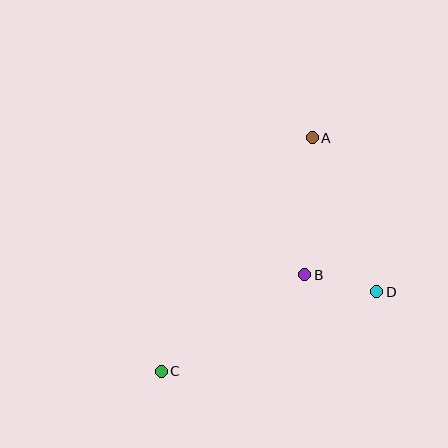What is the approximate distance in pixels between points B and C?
The distance between B and C is approximately 173 pixels.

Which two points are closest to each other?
Points B and D are closest to each other.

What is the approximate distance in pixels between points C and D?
The distance between C and D is approximately 229 pixels.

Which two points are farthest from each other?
Points A and C are farthest from each other.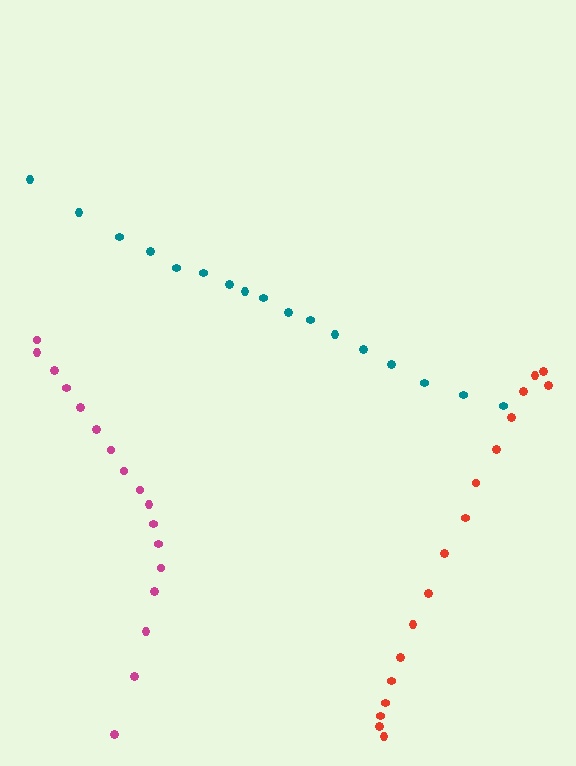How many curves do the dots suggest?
There are 3 distinct paths.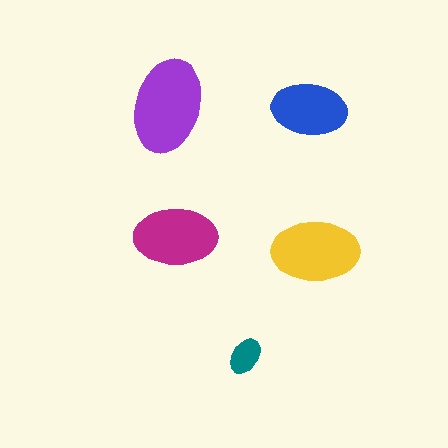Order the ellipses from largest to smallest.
the purple one, the yellow one, the magenta one, the blue one, the teal one.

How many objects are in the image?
There are 5 objects in the image.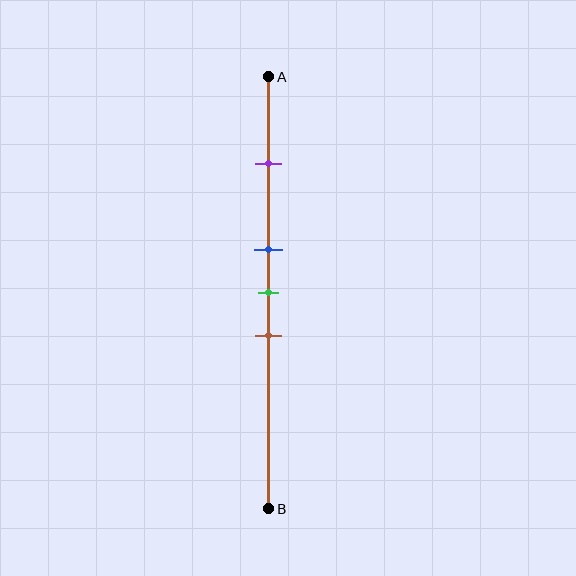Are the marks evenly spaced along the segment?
No, the marks are not evenly spaced.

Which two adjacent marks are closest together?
The blue and green marks are the closest adjacent pair.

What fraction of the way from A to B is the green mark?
The green mark is approximately 50% (0.5) of the way from A to B.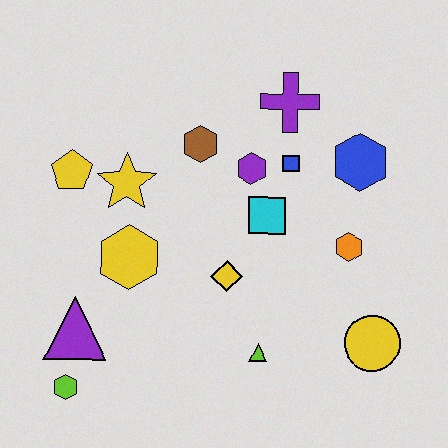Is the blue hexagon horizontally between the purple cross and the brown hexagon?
No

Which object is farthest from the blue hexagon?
The lime hexagon is farthest from the blue hexagon.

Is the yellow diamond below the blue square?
Yes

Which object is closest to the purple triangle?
The lime hexagon is closest to the purple triangle.